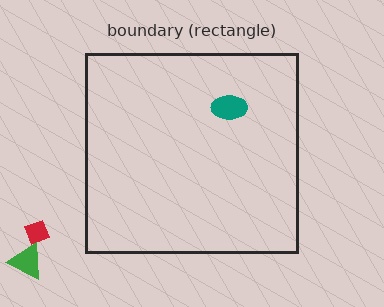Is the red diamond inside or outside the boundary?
Outside.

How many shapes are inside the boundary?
1 inside, 2 outside.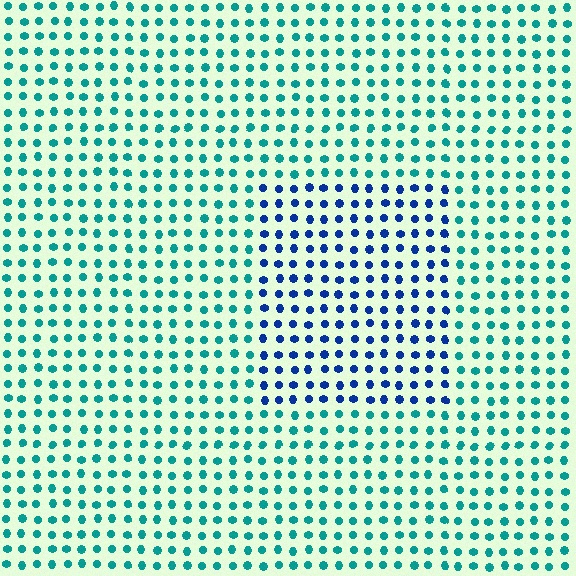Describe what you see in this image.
The image is filled with small teal elements in a uniform arrangement. A rectangle-shaped region is visible where the elements are tinted to a slightly different hue, forming a subtle color boundary.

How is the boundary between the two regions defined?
The boundary is defined purely by a slight shift in hue (about 47 degrees). Spacing, size, and orientation are identical on both sides.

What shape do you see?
I see a rectangle.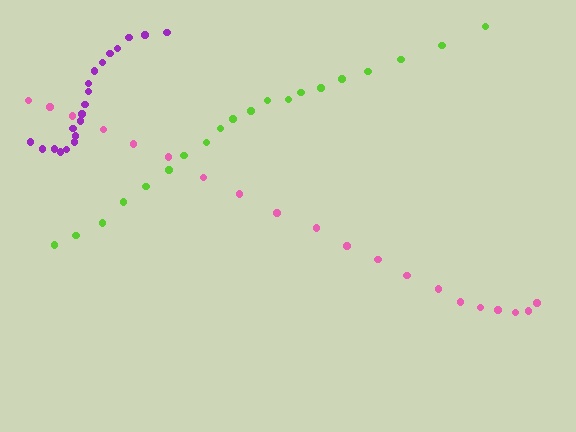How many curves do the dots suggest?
There are 3 distinct paths.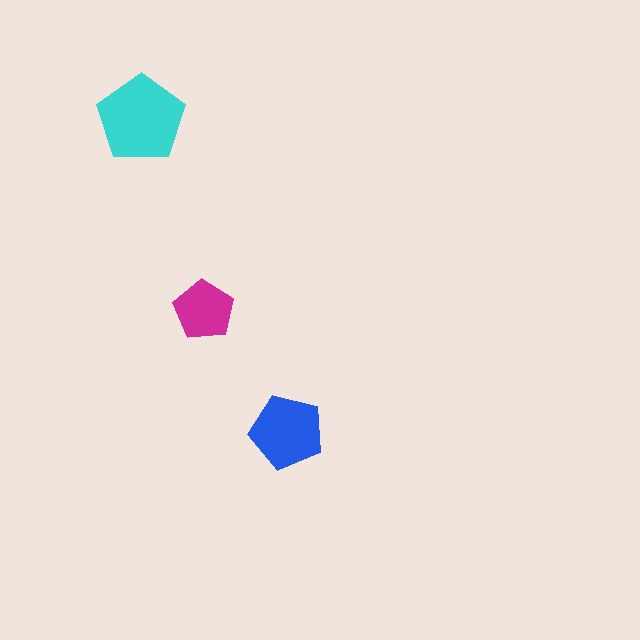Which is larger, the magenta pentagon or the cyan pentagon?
The cyan one.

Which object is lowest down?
The blue pentagon is bottommost.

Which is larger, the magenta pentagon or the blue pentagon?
The blue one.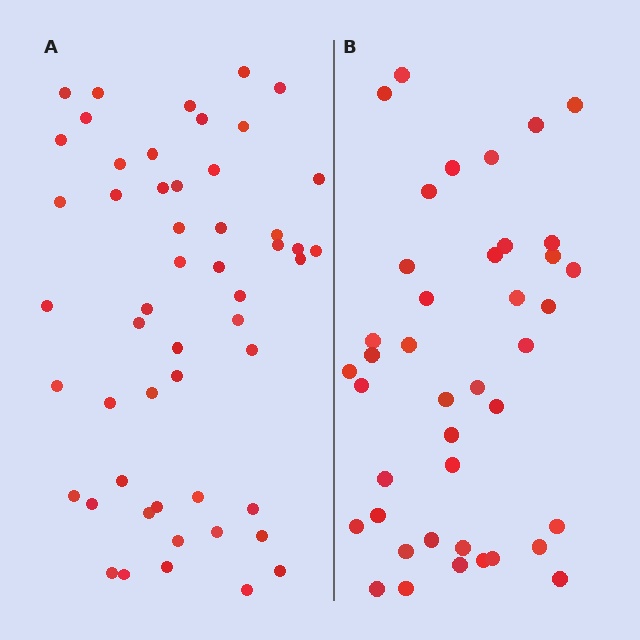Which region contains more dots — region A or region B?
Region A (the left region) has more dots.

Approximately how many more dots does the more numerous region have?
Region A has roughly 12 or so more dots than region B.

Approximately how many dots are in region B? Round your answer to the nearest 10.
About 40 dots. (The exact count is 41, which rounds to 40.)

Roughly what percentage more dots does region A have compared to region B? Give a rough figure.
About 25% more.